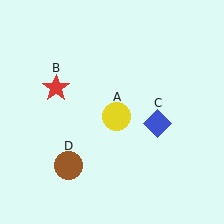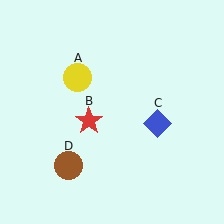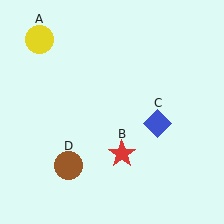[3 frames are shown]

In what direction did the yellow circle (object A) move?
The yellow circle (object A) moved up and to the left.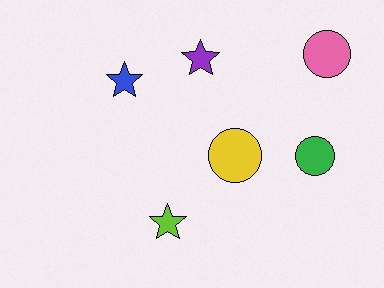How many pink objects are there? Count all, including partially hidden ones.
There is 1 pink object.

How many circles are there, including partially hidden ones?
There are 3 circles.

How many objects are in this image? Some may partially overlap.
There are 6 objects.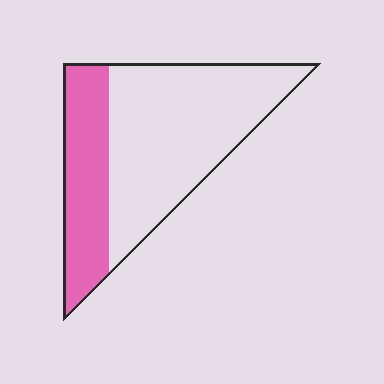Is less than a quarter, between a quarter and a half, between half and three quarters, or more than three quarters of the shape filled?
Between a quarter and a half.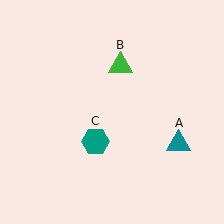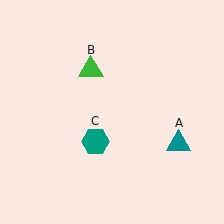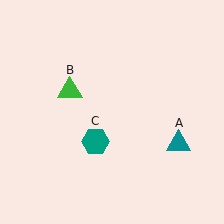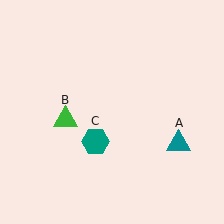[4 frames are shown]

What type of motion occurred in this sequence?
The green triangle (object B) rotated counterclockwise around the center of the scene.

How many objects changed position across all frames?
1 object changed position: green triangle (object B).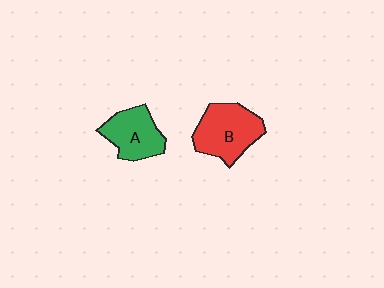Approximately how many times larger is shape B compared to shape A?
Approximately 1.3 times.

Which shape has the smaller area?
Shape A (green).